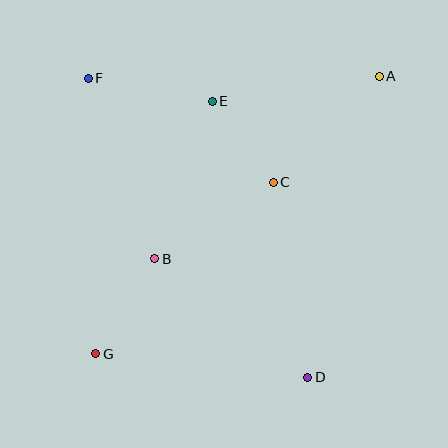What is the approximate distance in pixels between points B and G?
The distance between B and G is approximately 112 pixels.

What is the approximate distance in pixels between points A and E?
The distance between A and E is approximately 169 pixels.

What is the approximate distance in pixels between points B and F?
The distance between B and F is approximately 192 pixels.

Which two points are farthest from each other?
Points A and G are farthest from each other.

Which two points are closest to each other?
Points C and E are closest to each other.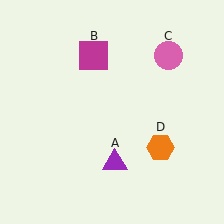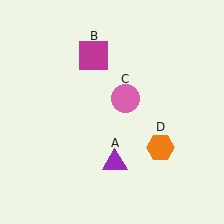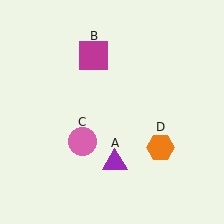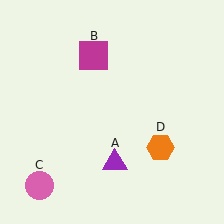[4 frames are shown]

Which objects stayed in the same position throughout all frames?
Purple triangle (object A) and magenta square (object B) and orange hexagon (object D) remained stationary.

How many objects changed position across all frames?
1 object changed position: pink circle (object C).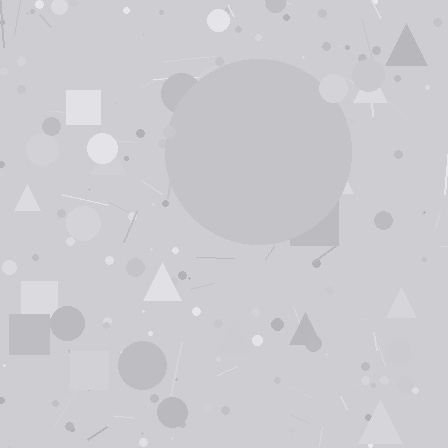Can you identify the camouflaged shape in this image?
The camouflaged shape is a circle.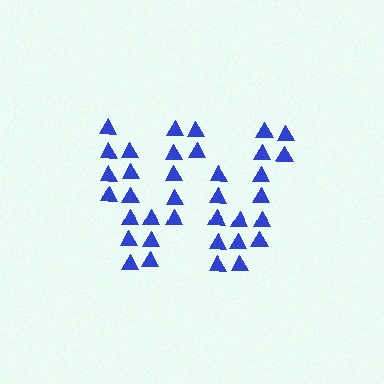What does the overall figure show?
The overall figure shows the letter W.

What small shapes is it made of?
It is made of small triangles.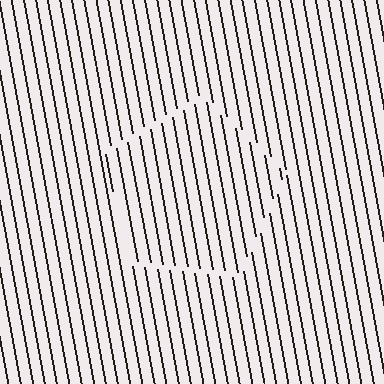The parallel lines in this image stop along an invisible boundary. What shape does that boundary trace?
An illusory pentagon. The interior of the shape contains the same grating, shifted by half a period — the contour is defined by the phase discontinuity where line-ends from the inner and outer gratings abut.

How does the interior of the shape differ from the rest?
The interior of the shape contains the same grating, shifted by half a period — the contour is defined by the phase discontinuity where line-ends from the inner and outer gratings abut.